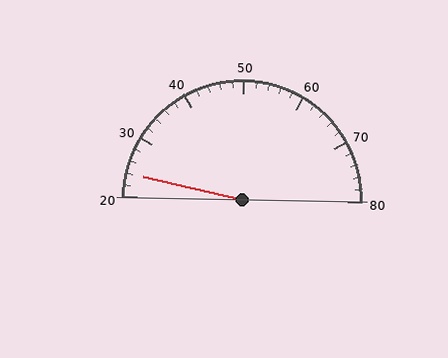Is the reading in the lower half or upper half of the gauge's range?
The reading is in the lower half of the range (20 to 80).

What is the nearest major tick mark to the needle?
The nearest major tick mark is 20.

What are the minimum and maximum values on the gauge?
The gauge ranges from 20 to 80.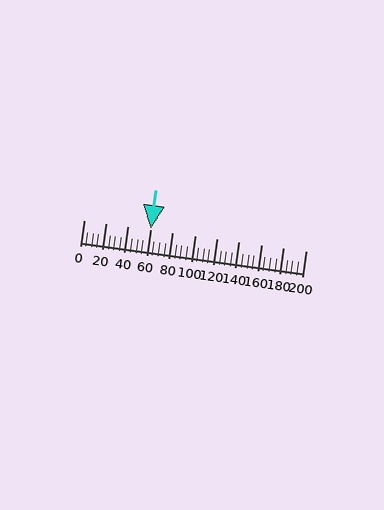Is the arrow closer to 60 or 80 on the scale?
The arrow is closer to 60.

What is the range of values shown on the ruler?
The ruler shows values from 0 to 200.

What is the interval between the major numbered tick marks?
The major tick marks are spaced 20 units apart.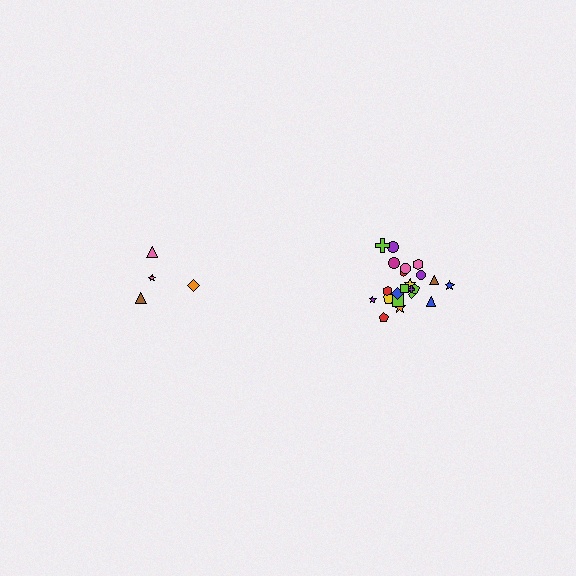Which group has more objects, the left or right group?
The right group.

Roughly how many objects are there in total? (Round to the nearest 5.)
Roughly 25 objects in total.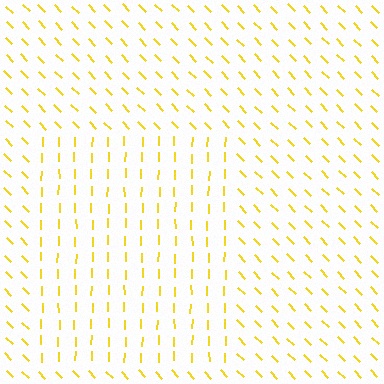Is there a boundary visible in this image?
Yes, there is a texture boundary formed by a change in line orientation.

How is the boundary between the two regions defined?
The boundary is defined purely by a change in line orientation (approximately 45 degrees difference). All lines are the same color and thickness.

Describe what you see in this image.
The image is filled with small yellow line segments. A rectangle region in the image has lines oriented differently from the surrounding lines, creating a visible texture boundary.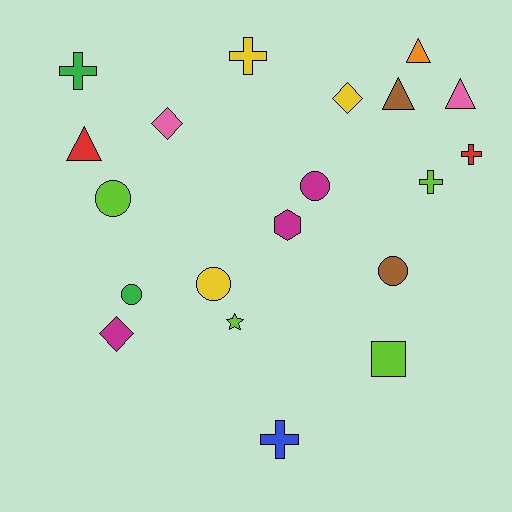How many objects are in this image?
There are 20 objects.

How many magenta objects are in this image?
There are 3 magenta objects.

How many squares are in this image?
There is 1 square.